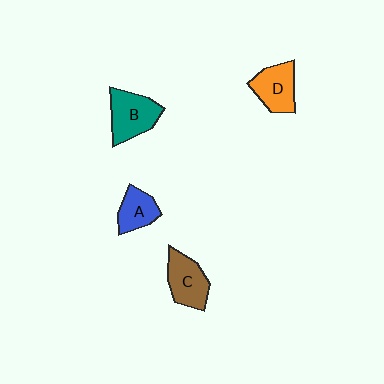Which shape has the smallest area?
Shape A (blue).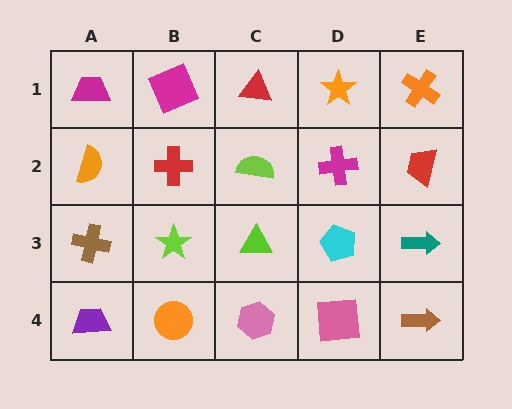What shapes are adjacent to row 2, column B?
A magenta square (row 1, column B), a lime star (row 3, column B), an orange semicircle (row 2, column A), a lime semicircle (row 2, column C).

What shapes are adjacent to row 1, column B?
A red cross (row 2, column B), a magenta trapezoid (row 1, column A), a red triangle (row 1, column C).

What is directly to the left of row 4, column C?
An orange circle.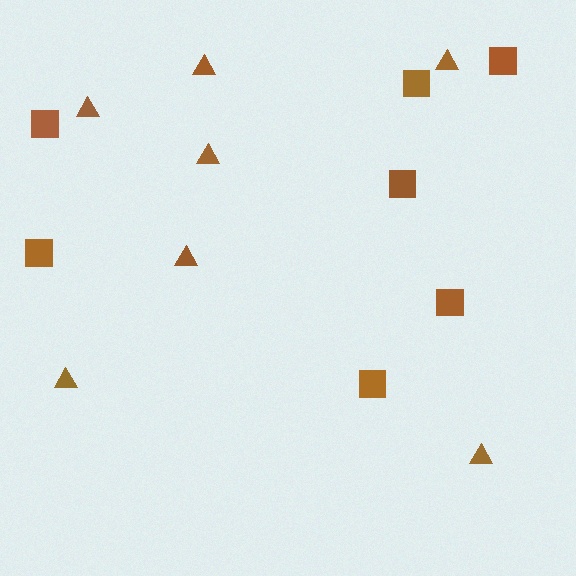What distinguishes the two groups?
There are 2 groups: one group of triangles (7) and one group of squares (7).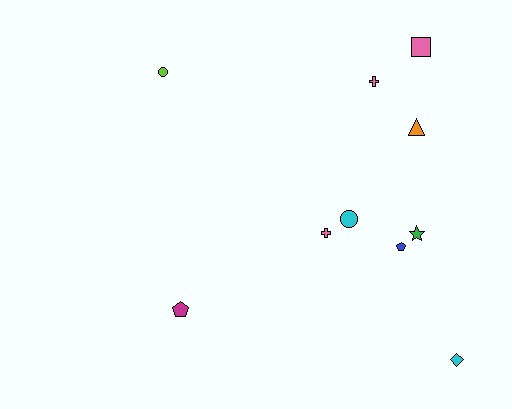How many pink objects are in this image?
There are 3 pink objects.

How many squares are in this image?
There is 1 square.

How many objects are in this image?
There are 10 objects.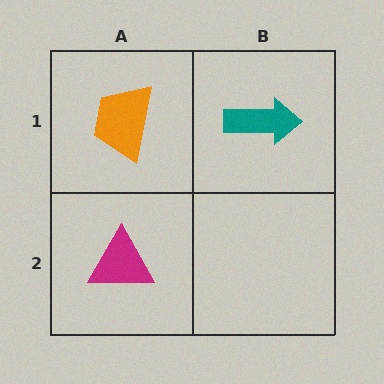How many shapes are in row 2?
1 shape.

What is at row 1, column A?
An orange trapezoid.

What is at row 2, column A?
A magenta triangle.